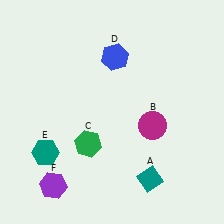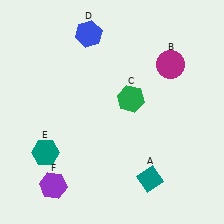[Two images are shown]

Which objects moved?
The objects that moved are: the magenta circle (B), the green hexagon (C), the blue hexagon (D).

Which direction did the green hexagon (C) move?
The green hexagon (C) moved up.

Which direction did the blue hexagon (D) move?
The blue hexagon (D) moved left.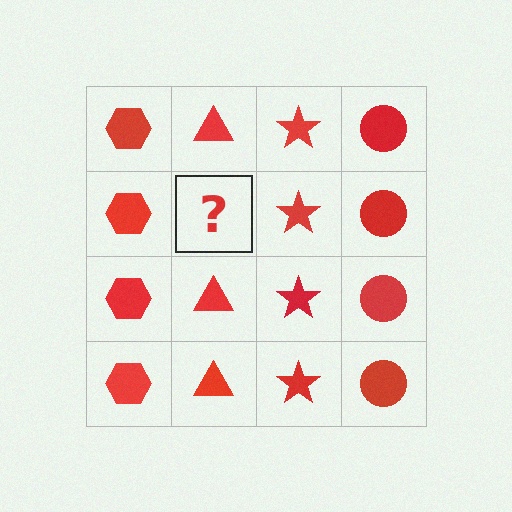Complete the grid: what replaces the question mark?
The question mark should be replaced with a red triangle.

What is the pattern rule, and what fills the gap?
The rule is that each column has a consistent shape. The gap should be filled with a red triangle.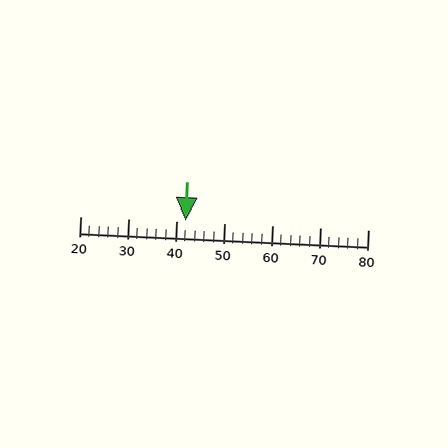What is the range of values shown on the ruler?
The ruler shows values from 20 to 80.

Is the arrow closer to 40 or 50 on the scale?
The arrow is closer to 40.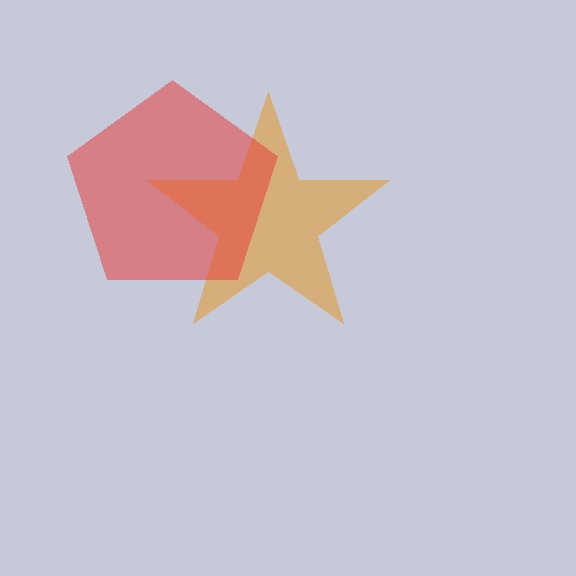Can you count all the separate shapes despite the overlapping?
Yes, there are 2 separate shapes.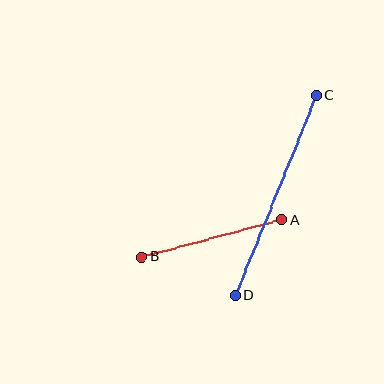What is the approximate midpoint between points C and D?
The midpoint is at approximately (276, 195) pixels.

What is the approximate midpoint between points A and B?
The midpoint is at approximately (212, 238) pixels.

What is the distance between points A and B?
The distance is approximately 145 pixels.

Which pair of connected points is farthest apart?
Points C and D are farthest apart.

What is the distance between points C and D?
The distance is approximately 216 pixels.